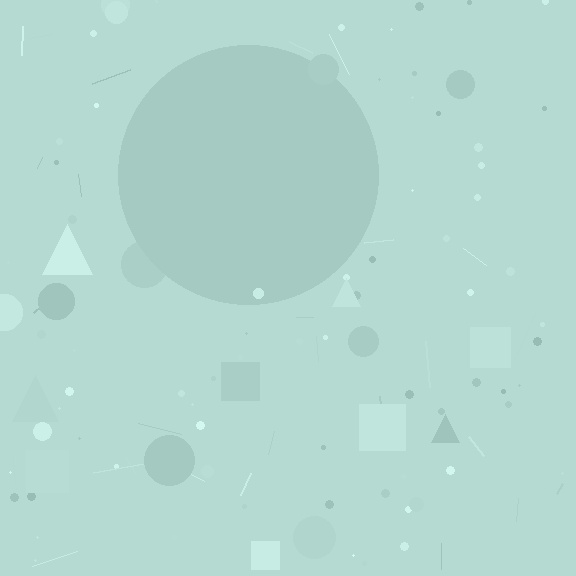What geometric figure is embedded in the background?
A circle is embedded in the background.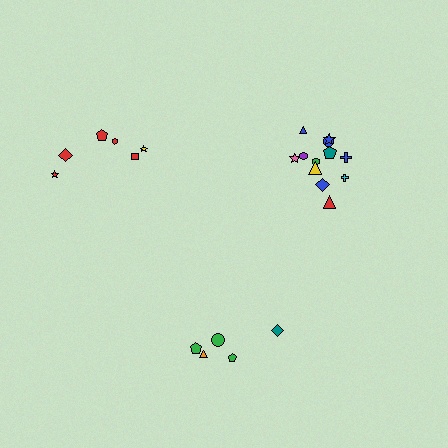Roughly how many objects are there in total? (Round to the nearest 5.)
Roughly 25 objects in total.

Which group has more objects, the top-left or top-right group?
The top-right group.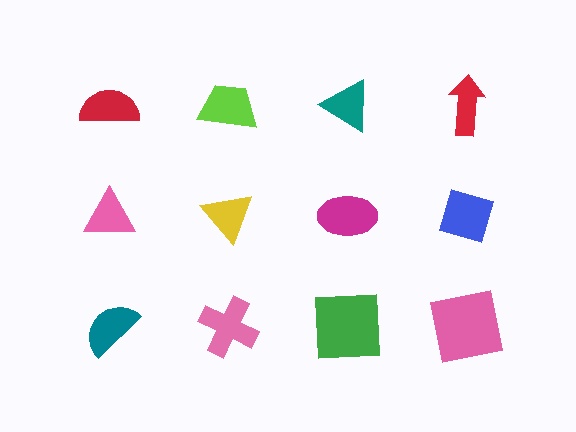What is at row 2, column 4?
A blue diamond.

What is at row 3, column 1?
A teal semicircle.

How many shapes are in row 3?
4 shapes.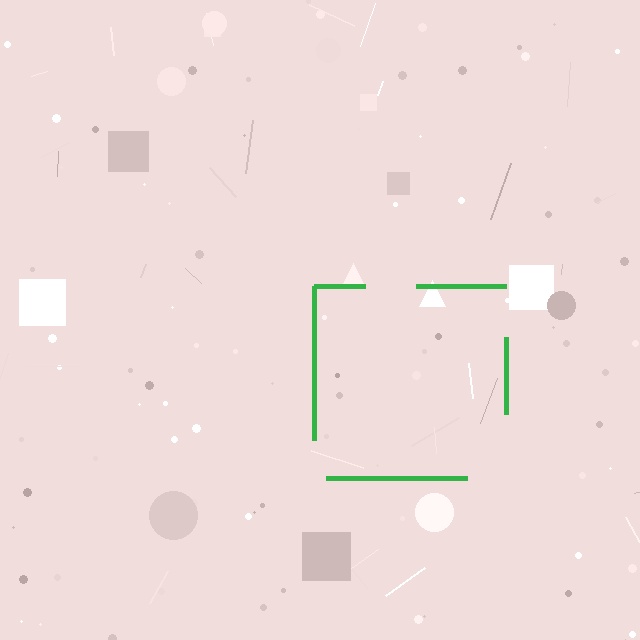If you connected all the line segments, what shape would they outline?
They would outline a square.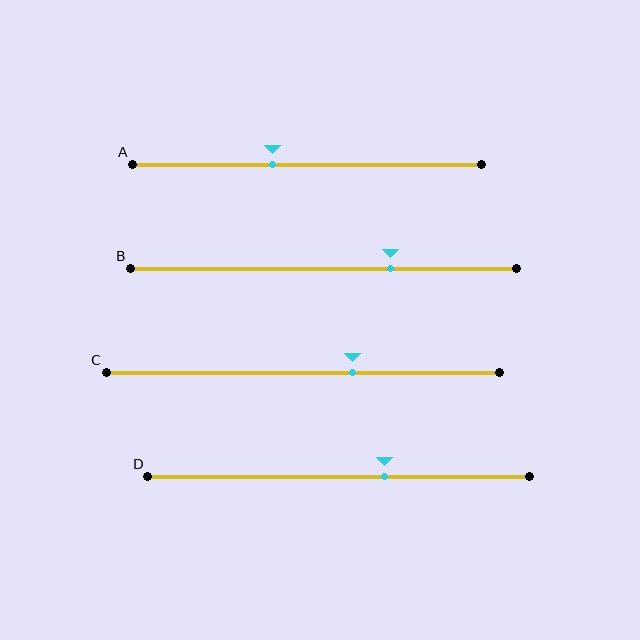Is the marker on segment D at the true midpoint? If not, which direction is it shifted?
No, the marker on segment D is shifted to the right by about 12% of the segment length.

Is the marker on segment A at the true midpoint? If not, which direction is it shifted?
No, the marker on segment A is shifted to the left by about 10% of the segment length.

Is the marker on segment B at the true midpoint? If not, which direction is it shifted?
No, the marker on segment B is shifted to the right by about 17% of the segment length.